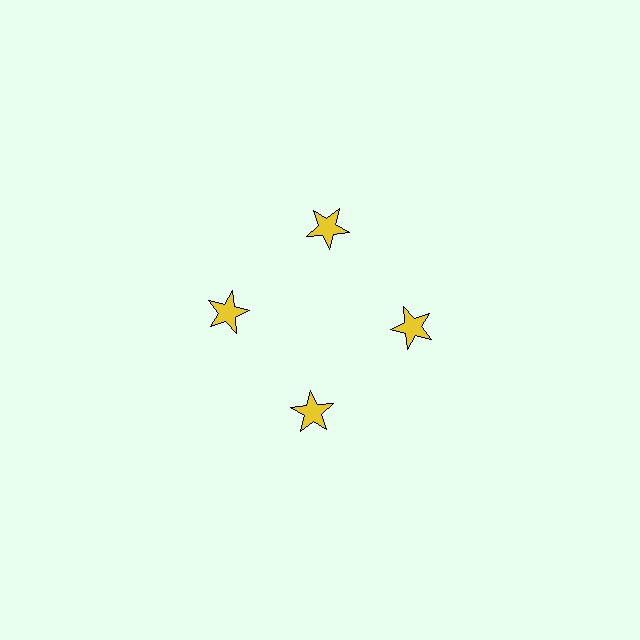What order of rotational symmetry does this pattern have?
This pattern has 4-fold rotational symmetry.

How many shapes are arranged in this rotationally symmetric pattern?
There are 4 shapes, arranged in 4 groups of 1.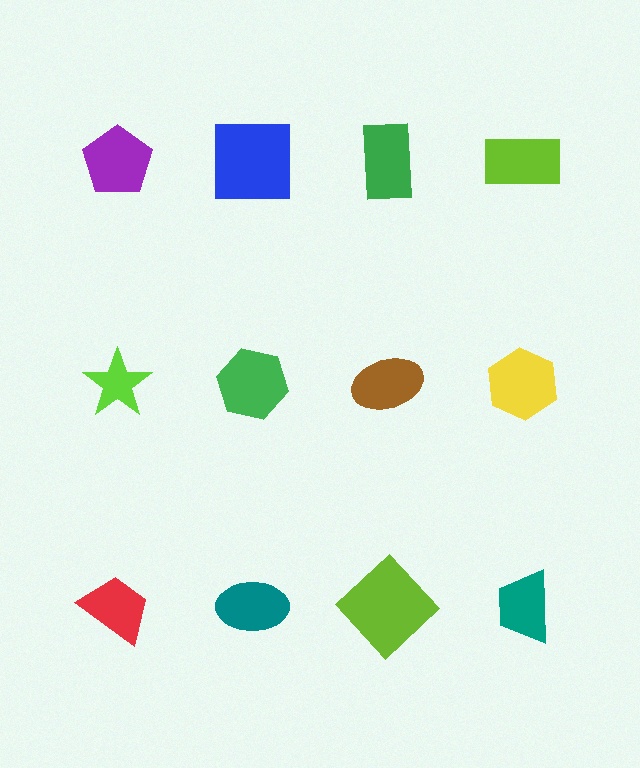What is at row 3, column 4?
A teal trapezoid.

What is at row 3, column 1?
A red trapezoid.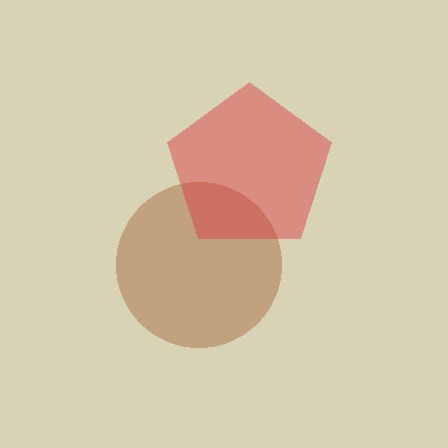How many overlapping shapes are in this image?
There are 2 overlapping shapes in the image.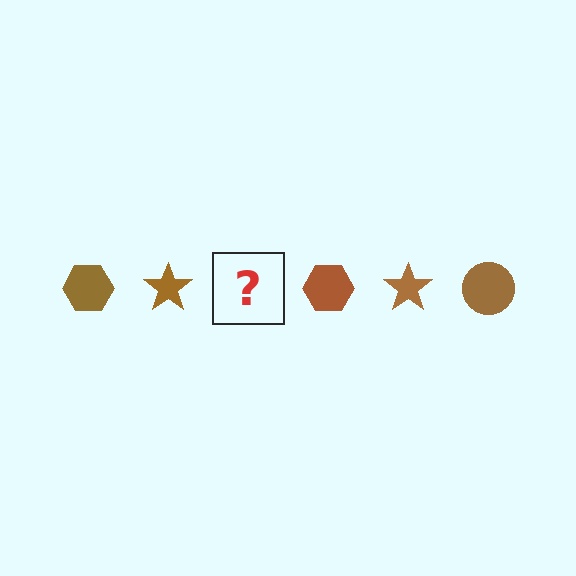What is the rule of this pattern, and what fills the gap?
The rule is that the pattern cycles through hexagon, star, circle shapes in brown. The gap should be filled with a brown circle.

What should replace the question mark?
The question mark should be replaced with a brown circle.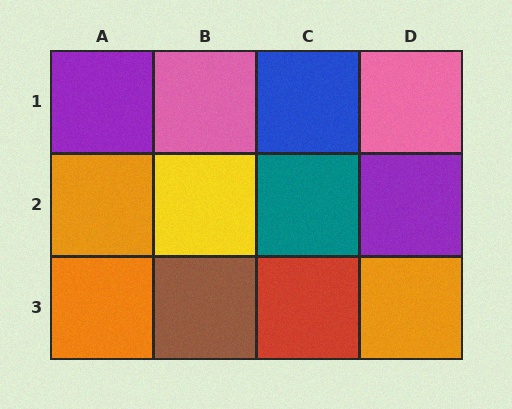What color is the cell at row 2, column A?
Orange.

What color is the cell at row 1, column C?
Blue.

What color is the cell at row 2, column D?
Purple.